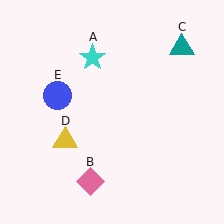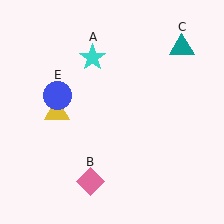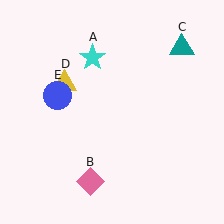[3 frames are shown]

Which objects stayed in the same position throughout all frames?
Cyan star (object A) and pink diamond (object B) and teal triangle (object C) and blue circle (object E) remained stationary.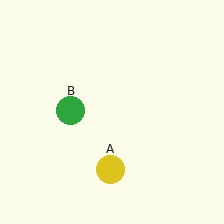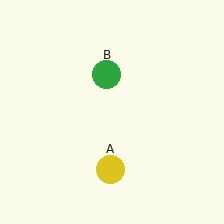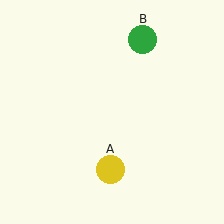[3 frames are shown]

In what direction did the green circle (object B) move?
The green circle (object B) moved up and to the right.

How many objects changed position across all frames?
1 object changed position: green circle (object B).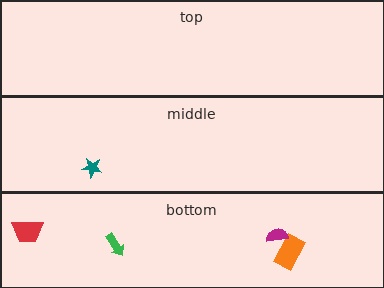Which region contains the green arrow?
The bottom region.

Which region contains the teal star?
The middle region.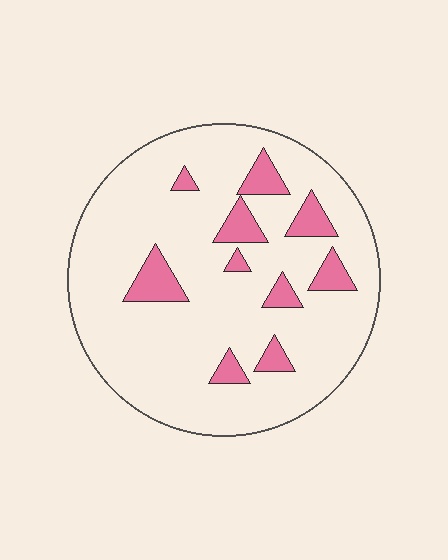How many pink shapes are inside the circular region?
10.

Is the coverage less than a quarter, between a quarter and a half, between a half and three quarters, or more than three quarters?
Less than a quarter.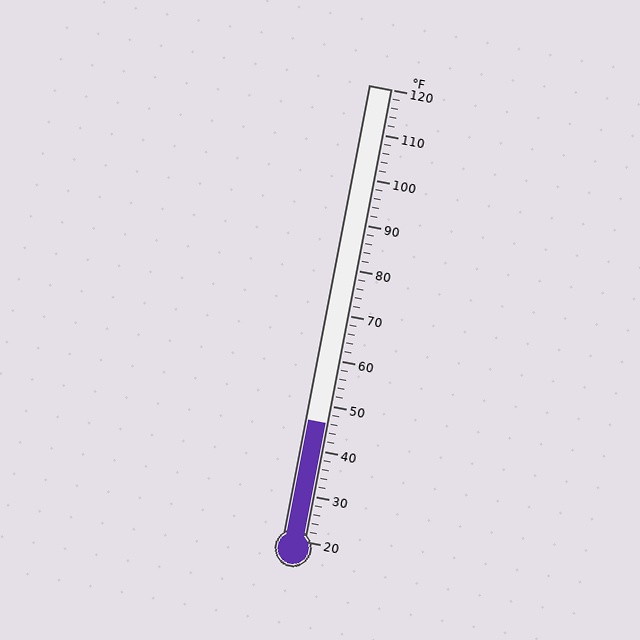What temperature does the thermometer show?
The thermometer shows approximately 46°F.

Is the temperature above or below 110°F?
The temperature is below 110°F.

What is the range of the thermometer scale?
The thermometer scale ranges from 20°F to 120°F.